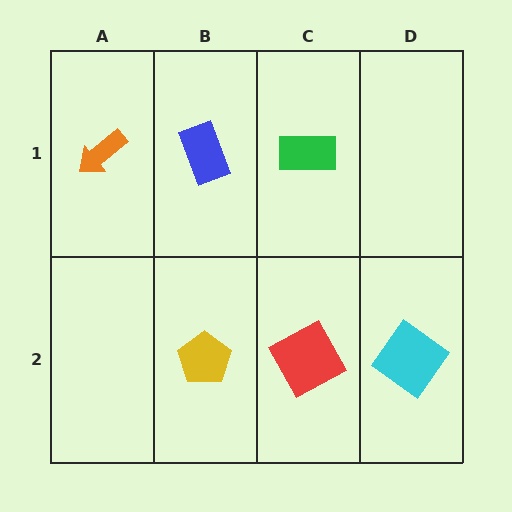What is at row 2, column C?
A red square.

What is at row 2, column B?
A yellow pentagon.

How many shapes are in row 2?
3 shapes.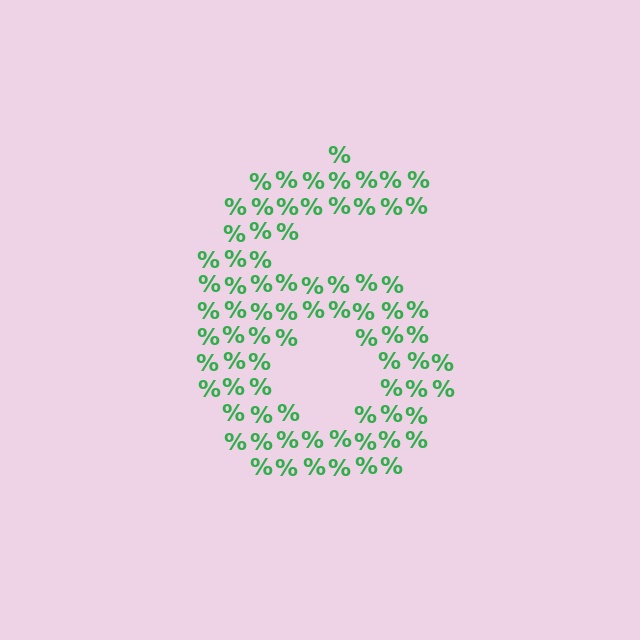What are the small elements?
The small elements are percent signs.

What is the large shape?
The large shape is the digit 6.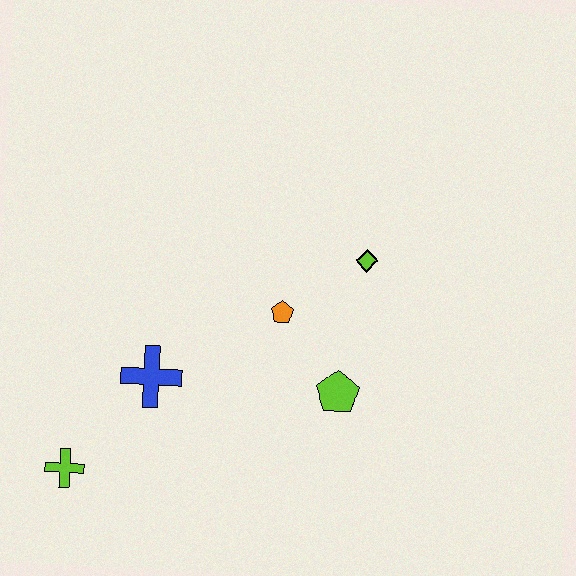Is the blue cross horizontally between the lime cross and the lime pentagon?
Yes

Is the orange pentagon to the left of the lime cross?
No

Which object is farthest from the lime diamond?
The lime cross is farthest from the lime diamond.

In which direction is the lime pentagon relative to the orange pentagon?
The lime pentagon is below the orange pentagon.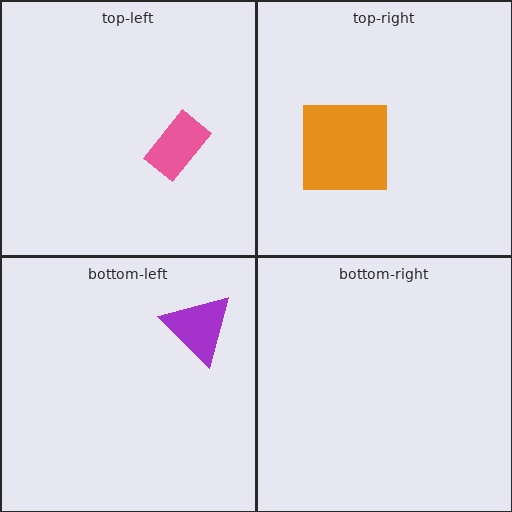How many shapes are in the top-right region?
1.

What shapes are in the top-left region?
The pink rectangle.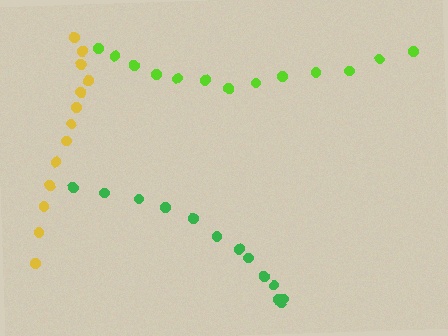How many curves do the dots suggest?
There are 3 distinct paths.